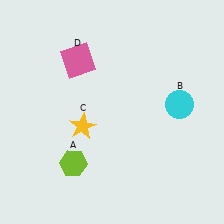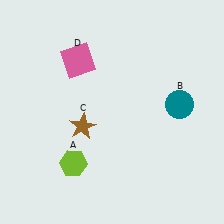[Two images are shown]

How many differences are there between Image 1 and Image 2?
There are 2 differences between the two images.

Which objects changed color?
B changed from cyan to teal. C changed from yellow to brown.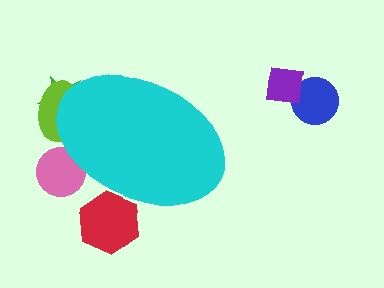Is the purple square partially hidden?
No, the purple square is fully visible.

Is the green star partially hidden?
Yes, the green star is partially hidden behind the cyan ellipse.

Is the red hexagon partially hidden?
Yes, the red hexagon is partially hidden behind the cyan ellipse.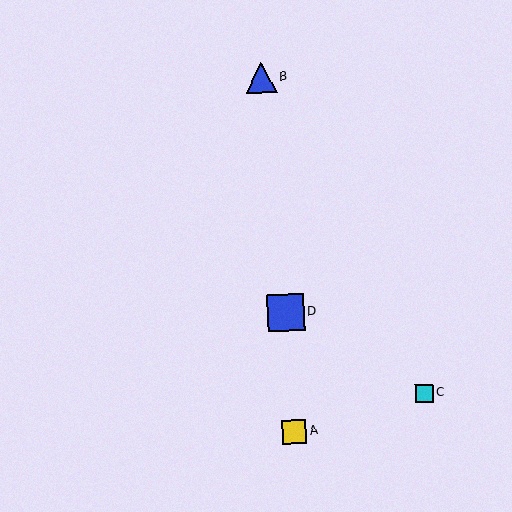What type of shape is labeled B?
Shape B is a blue triangle.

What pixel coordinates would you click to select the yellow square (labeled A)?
Click at (294, 432) to select the yellow square A.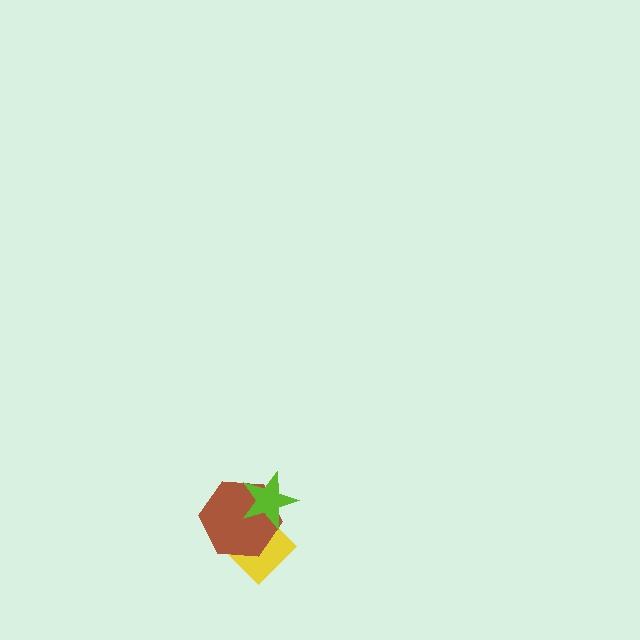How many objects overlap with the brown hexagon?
2 objects overlap with the brown hexagon.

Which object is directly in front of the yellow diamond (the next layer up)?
The brown hexagon is directly in front of the yellow diamond.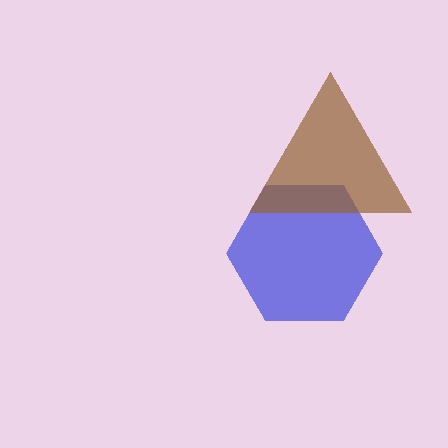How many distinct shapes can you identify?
There are 2 distinct shapes: a blue hexagon, a brown triangle.